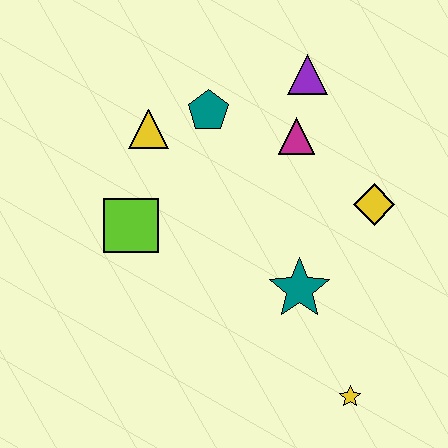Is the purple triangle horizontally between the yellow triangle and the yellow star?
Yes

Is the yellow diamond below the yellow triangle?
Yes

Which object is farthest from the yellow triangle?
The yellow star is farthest from the yellow triangle.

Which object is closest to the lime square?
The yellow triangle is closest to the lime square.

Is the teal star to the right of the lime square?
Yes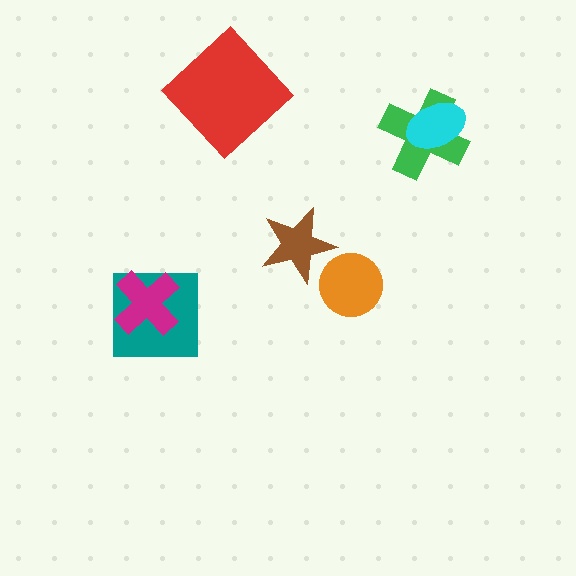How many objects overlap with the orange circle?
0 objects overlap with the orange circle.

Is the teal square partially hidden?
Yes, it is partially covered by another shape.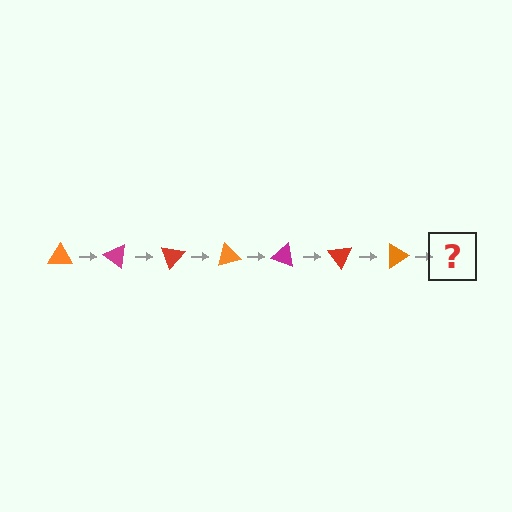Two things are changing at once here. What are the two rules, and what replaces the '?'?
The two rules are that it rotates 35 degrees each step and the color cycles through orange, magenta, and red. The '?' should be a magenta triangle, rotated 245 degrees from the start.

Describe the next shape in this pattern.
It should be a magenta triangle, rotated 245 degrees from the start.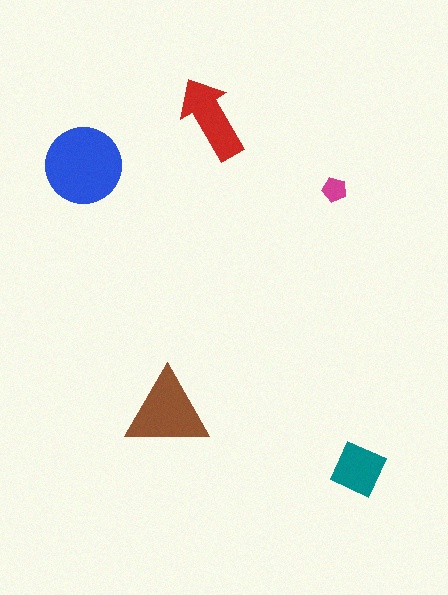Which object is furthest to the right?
The teal diamond is rightmost.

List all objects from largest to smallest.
The blue circle, the brown triangle, the red arrow, the teal diamond, the magenta pentagon.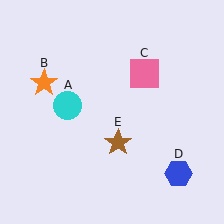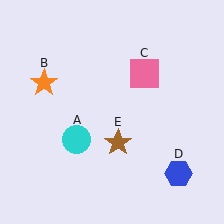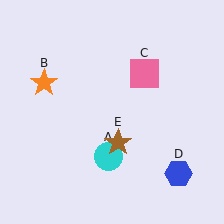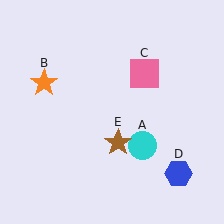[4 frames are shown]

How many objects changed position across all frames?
1 object changed position: cyan circle (object A).